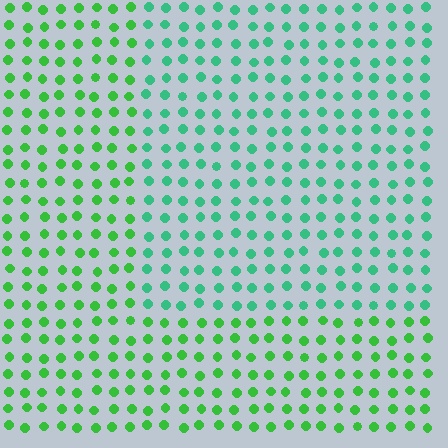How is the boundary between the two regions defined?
The boundary is defined purely by a slight shift in hue (about 32 degrees). Spacing, size, and orientation are identical on both sides.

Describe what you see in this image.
The image is filled with small green elements in a uniform arrangement. A rectangle-shaped region is visible where the elements are tinted to a slightly different hue, forming a subtle color boundary.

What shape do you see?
I see a rectangle.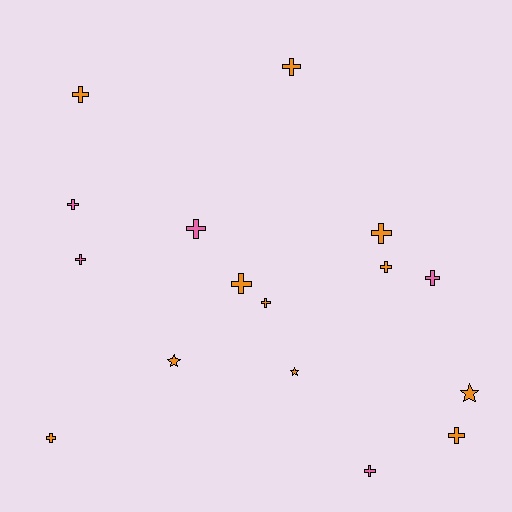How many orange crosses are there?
There are 8 orange crosses.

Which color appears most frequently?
Orange, with 11 objects.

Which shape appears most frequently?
Cross, with 13 objects.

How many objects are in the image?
There are 16 objects.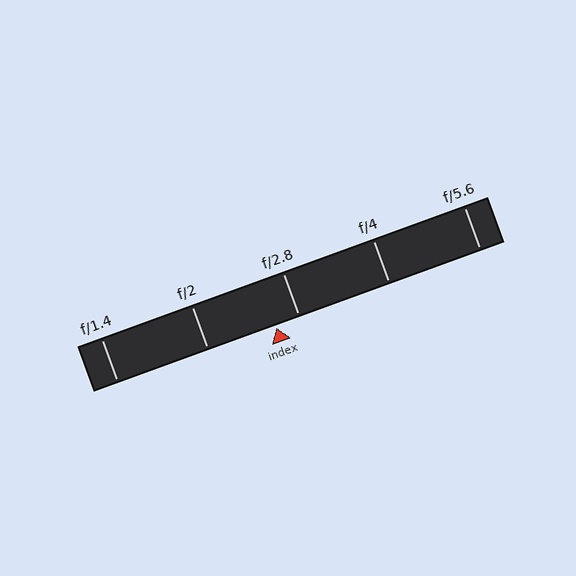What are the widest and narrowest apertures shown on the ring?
The widest aperture shown is f/1.4 and the narrowest is f/5.6.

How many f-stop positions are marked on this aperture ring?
There are 5 f-stop positions marked.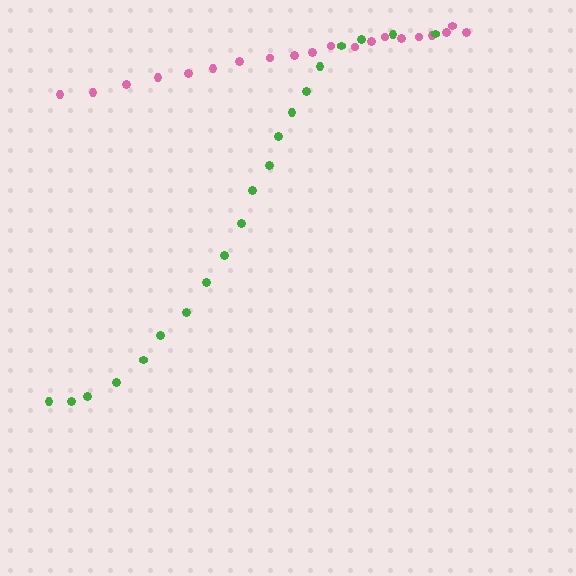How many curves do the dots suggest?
There are 2 distinct paths.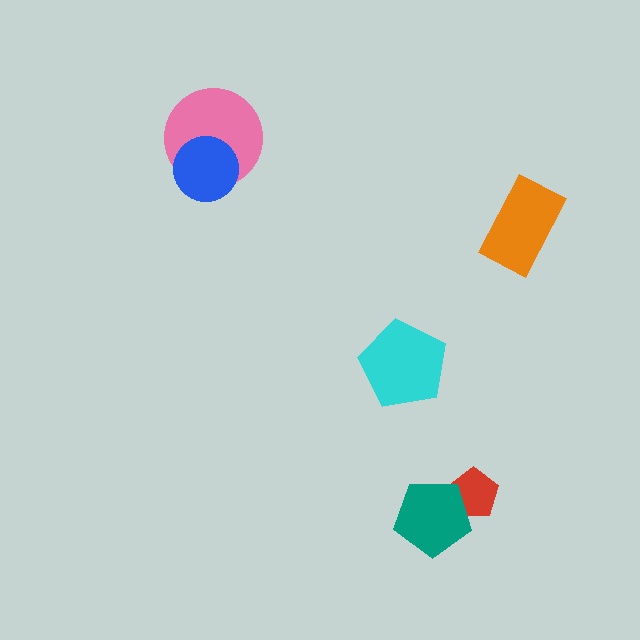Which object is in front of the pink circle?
The blue circle is in front of the pink circle.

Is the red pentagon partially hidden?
Yes, it is partially covered by another shape.